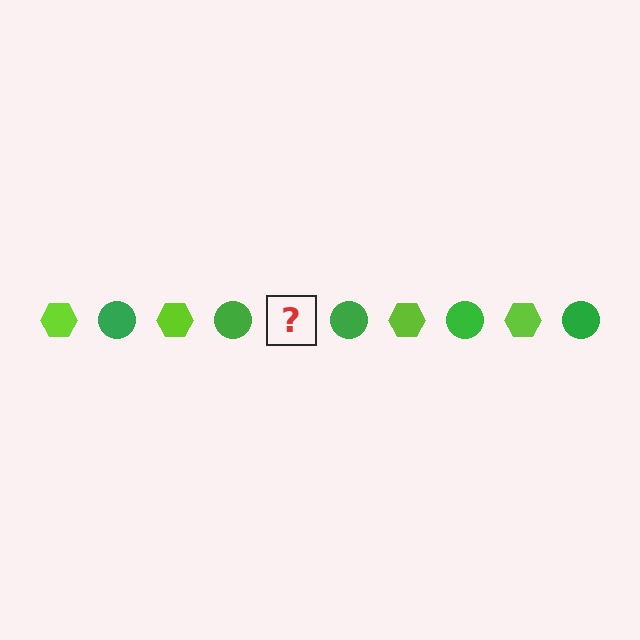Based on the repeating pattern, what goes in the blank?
The blank should be a lime hexagon.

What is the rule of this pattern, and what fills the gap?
The rule is that the pattern alternates between lime hexagon and green circle. The gap should be filled with a lime hexagon.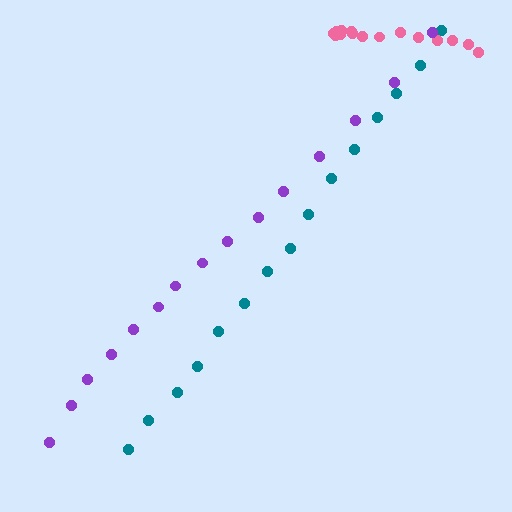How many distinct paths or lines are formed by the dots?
There are 3 distinct paths.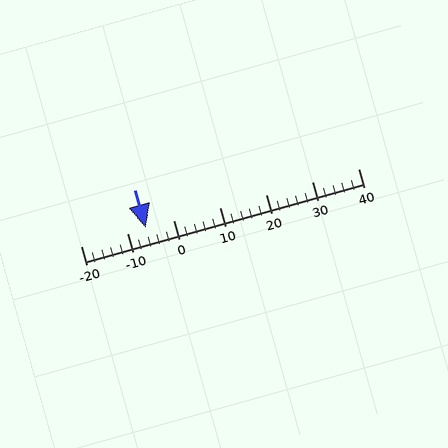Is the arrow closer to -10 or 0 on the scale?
The arrow is closer to -10.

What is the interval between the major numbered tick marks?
The major tick marks are spaced 10 units apart.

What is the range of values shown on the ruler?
The ruler shows values from -20 to 40.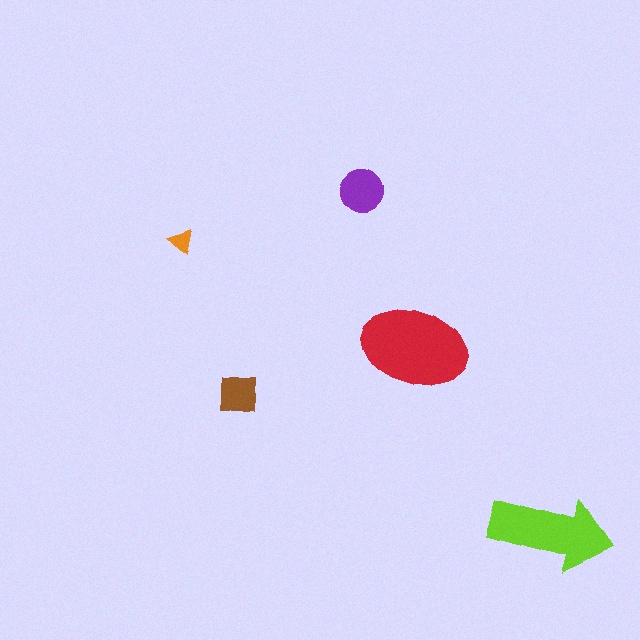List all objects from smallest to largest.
The orange triangle, the brown square, the purple circle, the lime arrow, the red ellipse.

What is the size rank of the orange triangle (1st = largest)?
5th.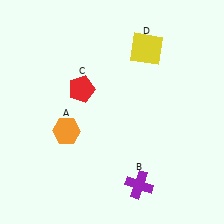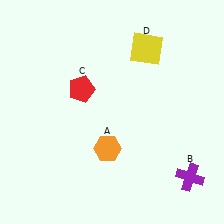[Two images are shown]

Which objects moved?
The objects that moved are: the orange hexagon (A), the purple cross (B).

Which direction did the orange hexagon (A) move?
The orange hexagon (A) moved right.